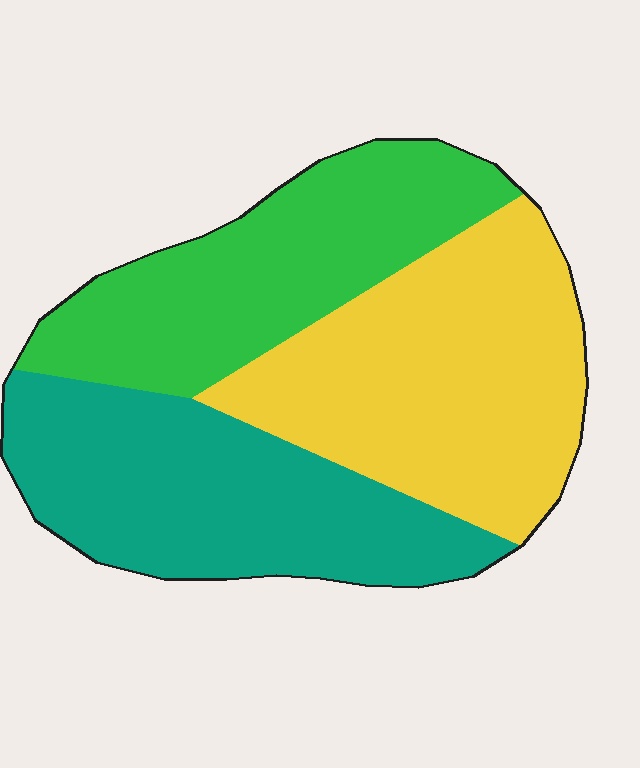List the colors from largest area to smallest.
From largest to smallest: yellow, teal, green.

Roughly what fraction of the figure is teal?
Teal takes up between a sixth and a third of the figure.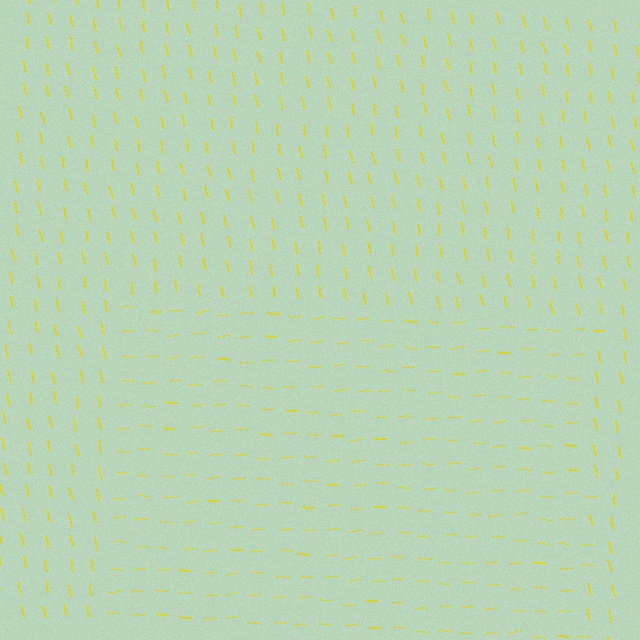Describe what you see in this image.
The image is filled with small yellow line segments. A rectangle region in the image has lines oriented differently from the surrounding lines, creating a visible texture boundary.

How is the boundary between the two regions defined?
The boundary is defined purely by a change in line orientation (approximately 81 degrees difference). All lines are the same color and thickness.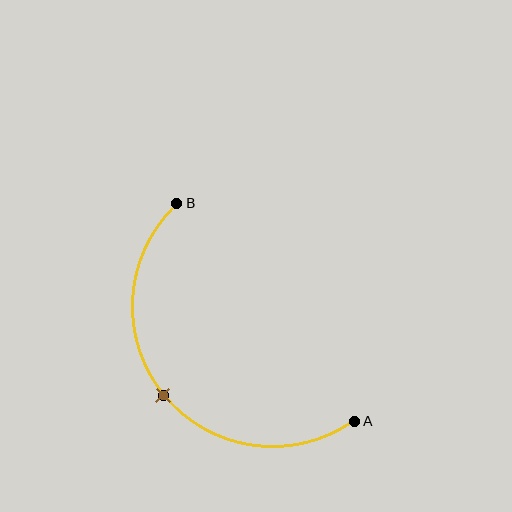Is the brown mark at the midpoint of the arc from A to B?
Yes. The brown mark lies on the arc at equal arc-length from both A and B — it is the arc midpoint.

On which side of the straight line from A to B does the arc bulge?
The arc bulges below and to the left of the straight line connecting A and B.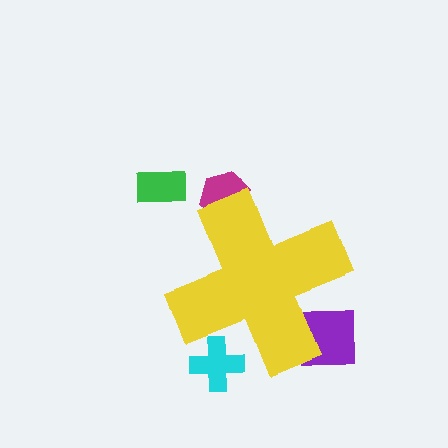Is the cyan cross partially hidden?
Yes, the cyan cross is partially hidden behind the yellow cross.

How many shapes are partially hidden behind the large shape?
3 shapes are partially hidden.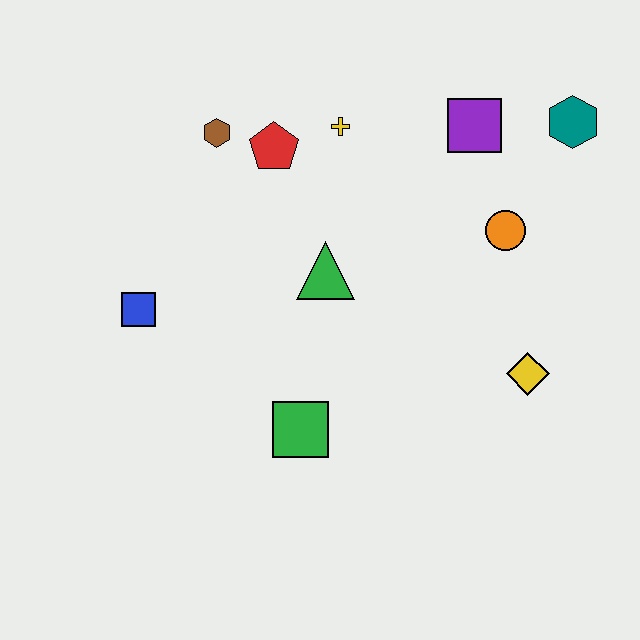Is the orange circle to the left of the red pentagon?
No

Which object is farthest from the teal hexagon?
The blue square is farthest from the teal hexagon.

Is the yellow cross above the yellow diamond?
Yes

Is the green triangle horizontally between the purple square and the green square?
Yes